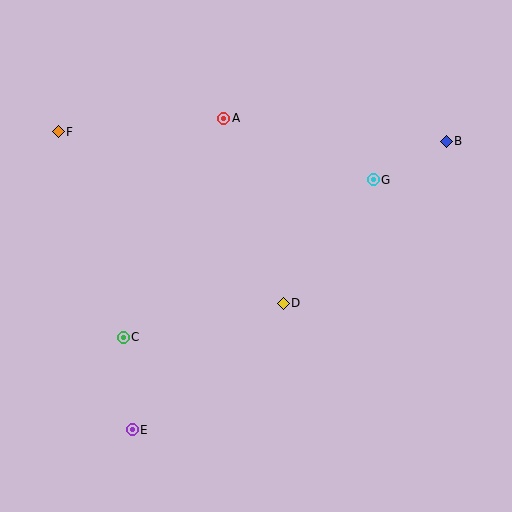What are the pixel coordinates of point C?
Point C is at (123, 337).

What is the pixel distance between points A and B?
The distance between A and B is 224 pixels.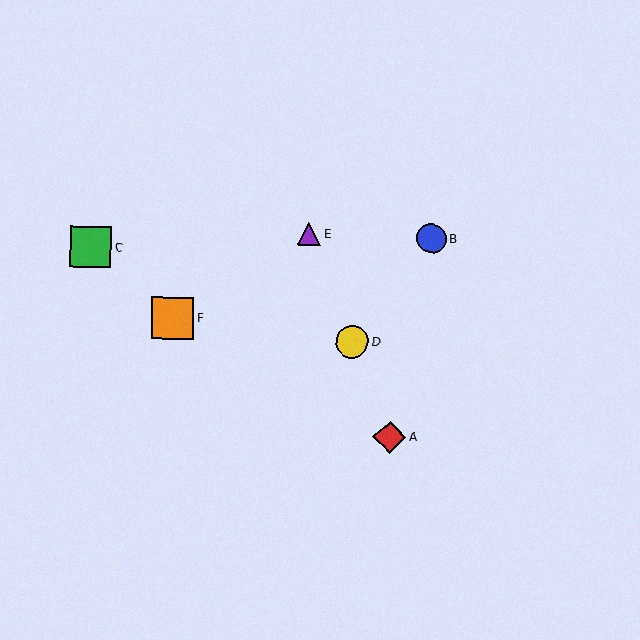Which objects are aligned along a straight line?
Objects A, D, E are aligned along a straight line.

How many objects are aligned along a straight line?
3 objects (A, D, E) are aligned along a straight line.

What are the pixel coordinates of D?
Object D is at (352, 342).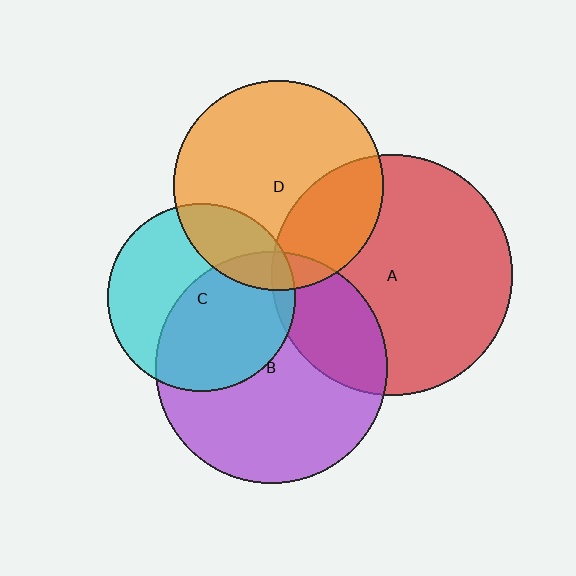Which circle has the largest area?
Circle A (red).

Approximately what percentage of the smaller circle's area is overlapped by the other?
Approximately 25%.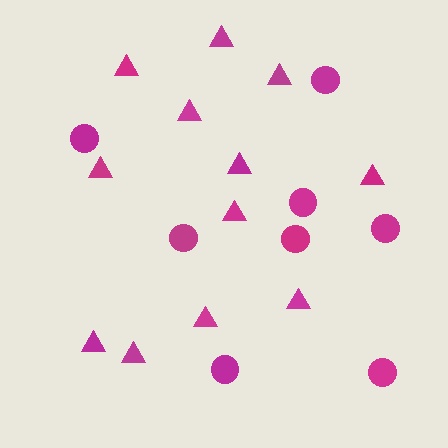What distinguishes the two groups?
There are 2 groups: one group of triangles (12) and one group of circles (8).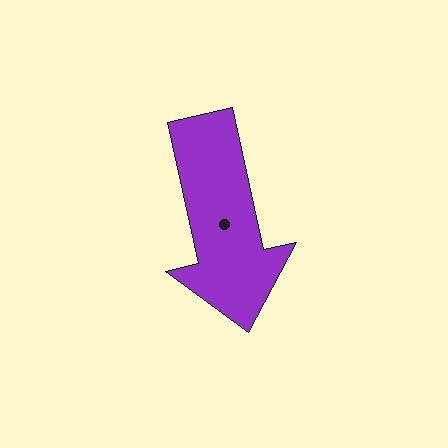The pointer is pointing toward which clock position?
Roughly 6 o'clock.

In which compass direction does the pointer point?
South.